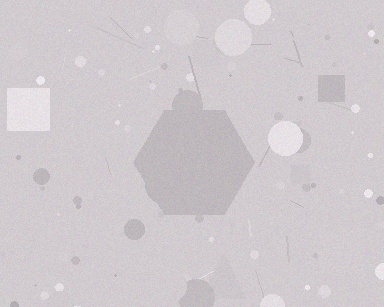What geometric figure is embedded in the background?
A hexagon is embedded in the background.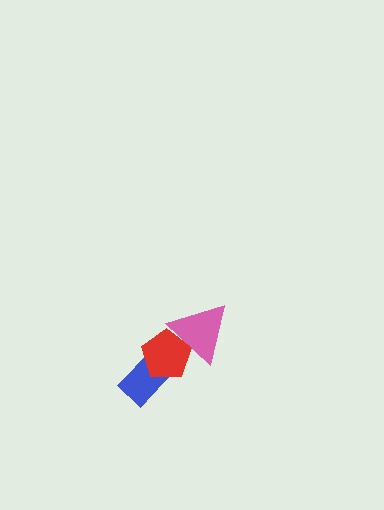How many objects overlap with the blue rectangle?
1 object overlaps with the blue rectangle.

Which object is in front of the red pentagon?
The pink triangle is in front of the red pentagon.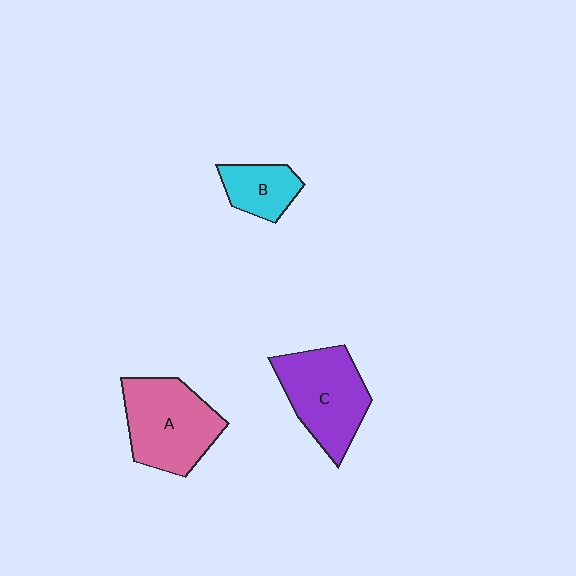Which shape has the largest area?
Shape A (pink).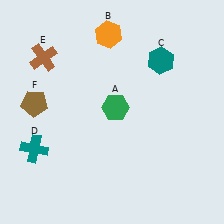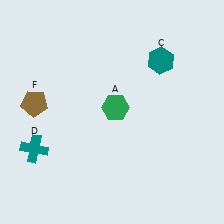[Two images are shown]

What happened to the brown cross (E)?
The brown cross (E) was removed in Image 2. It was in the top-left area of Image 1.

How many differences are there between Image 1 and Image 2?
There are 2 differences between the two images.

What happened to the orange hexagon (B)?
The orange hexagon (B) was removed in Image 2. It was in the top-left area of Image 1.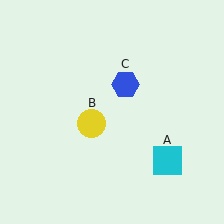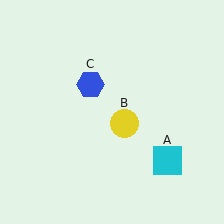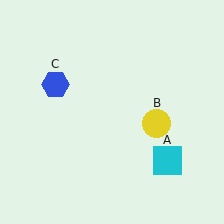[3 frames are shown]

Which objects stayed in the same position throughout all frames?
Cyan square (object A) remained stationary.